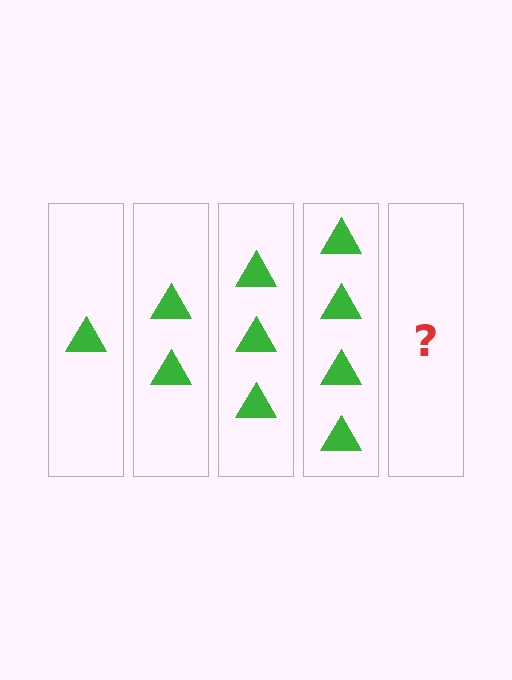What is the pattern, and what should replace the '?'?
The pattern is that each step adds one more triangle. The '?' should be 5 triangles.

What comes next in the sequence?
The next element should be 5 triangles.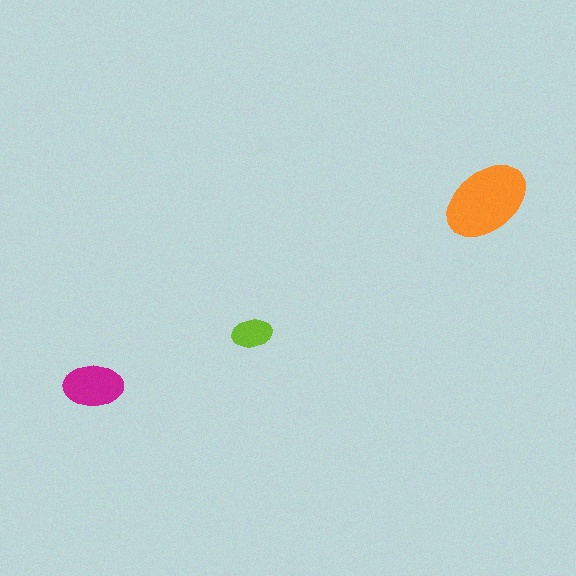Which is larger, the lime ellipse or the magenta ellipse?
The magenta one.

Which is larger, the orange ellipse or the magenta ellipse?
The orange one.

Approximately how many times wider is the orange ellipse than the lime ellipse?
About 2 times wider.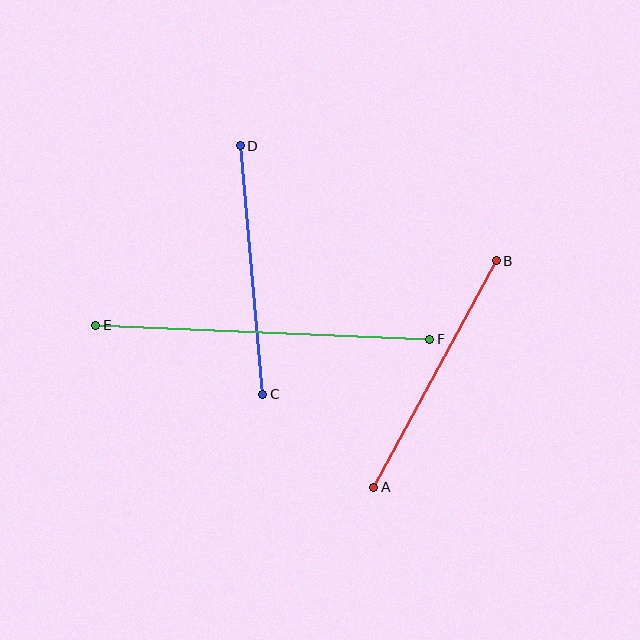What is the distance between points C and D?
The distance is approximately 250 pixels.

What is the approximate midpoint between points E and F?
The midpoint is at approximately (263, 332) pixels.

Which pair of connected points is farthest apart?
Points E and F are farthest apart.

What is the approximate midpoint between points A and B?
The midpoint is at approximately (435, 374) pixels.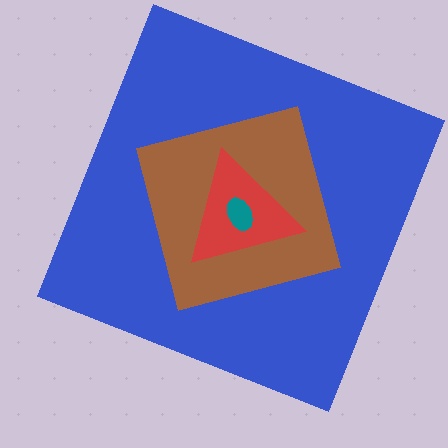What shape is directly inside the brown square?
The red triangle.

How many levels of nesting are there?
4.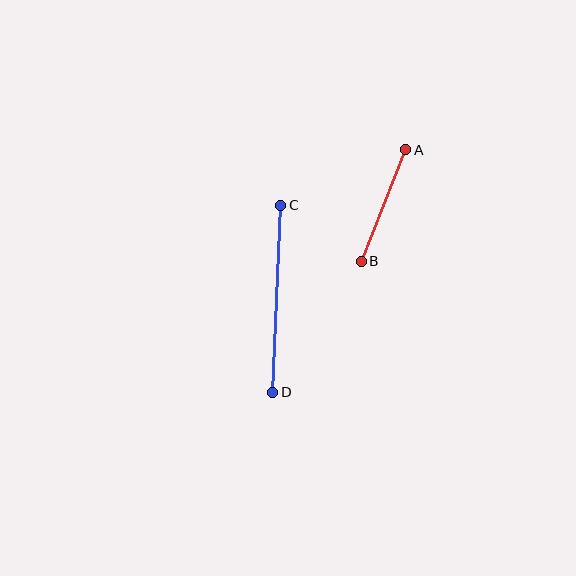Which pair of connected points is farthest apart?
Points C and D are farthest apart.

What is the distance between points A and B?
The distance is approximately 120 pixels.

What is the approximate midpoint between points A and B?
The midpoint is at approximately (384, 206) pixels.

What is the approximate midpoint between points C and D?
The midpoint is at approximately (277, 299) pixels.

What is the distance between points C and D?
The distance is approximately 187 pixels.